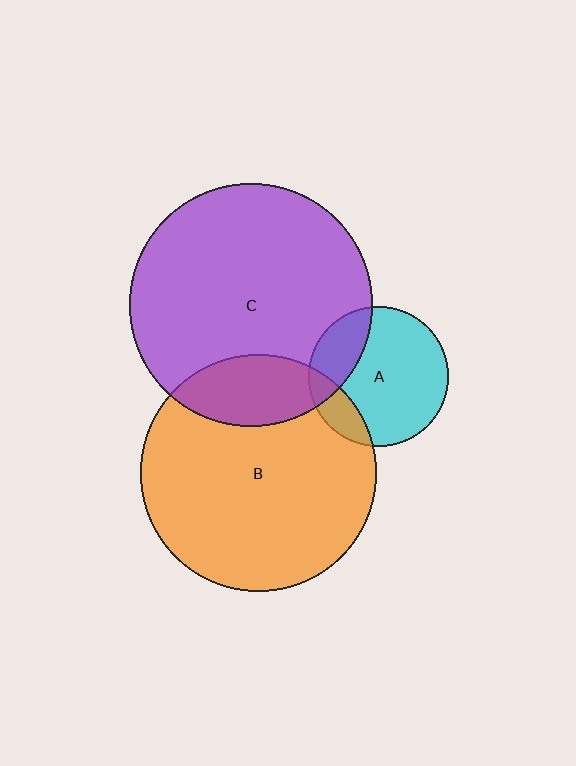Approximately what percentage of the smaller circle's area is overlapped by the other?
Approximately 20%.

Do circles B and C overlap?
Yes.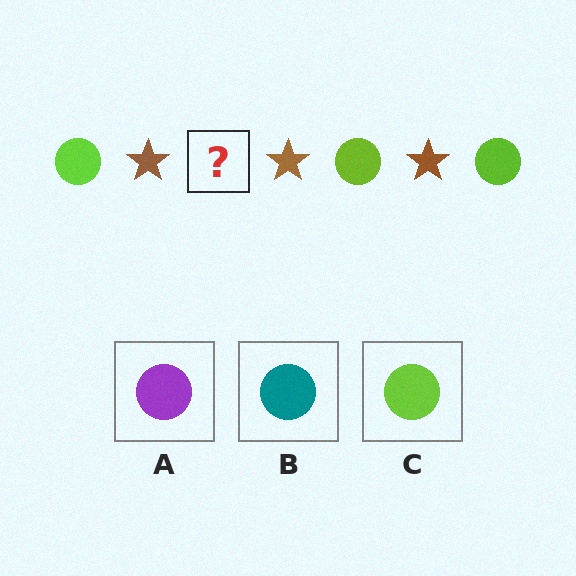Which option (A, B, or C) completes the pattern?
C.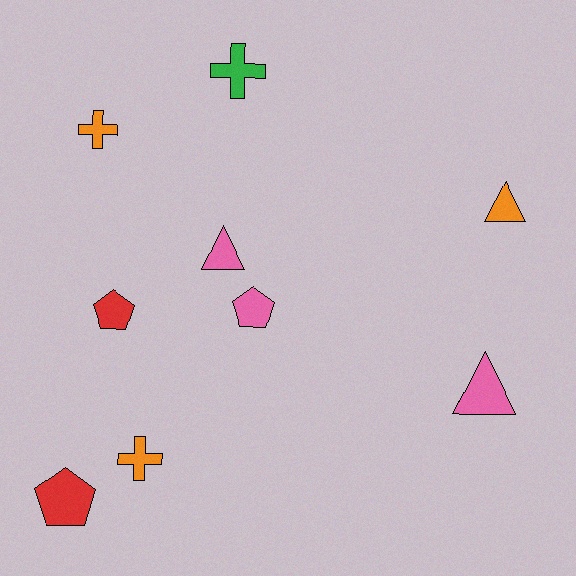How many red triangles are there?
There are no red triangles.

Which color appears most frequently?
Orange, with 3 objects.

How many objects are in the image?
There are 9 objects.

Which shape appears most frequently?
Triangle, with 3 objects.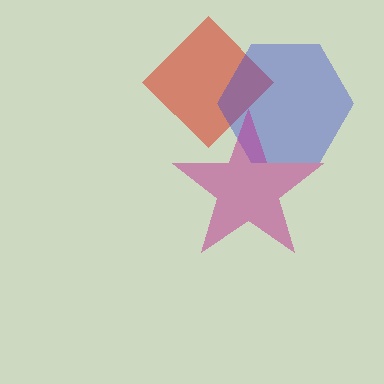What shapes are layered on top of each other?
The layered shapes are: a red diamond, a blue hexagon, a magenta star.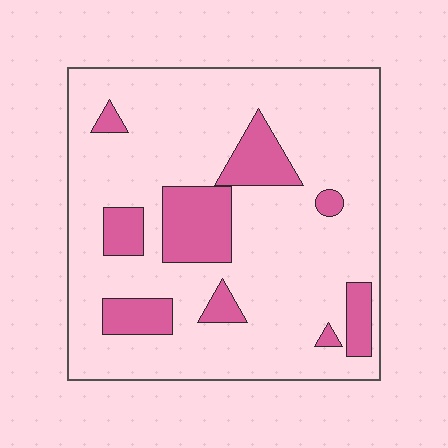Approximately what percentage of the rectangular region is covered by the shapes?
Approximately 20%.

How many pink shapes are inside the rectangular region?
9.